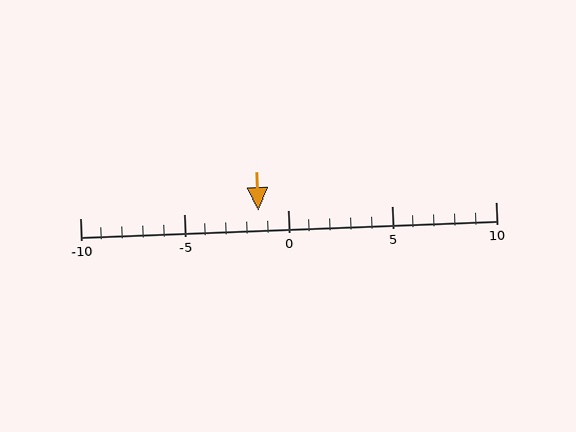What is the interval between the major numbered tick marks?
The major tick marks are spaced 5 units apart.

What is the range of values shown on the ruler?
The ruler shows values from -10 to 10.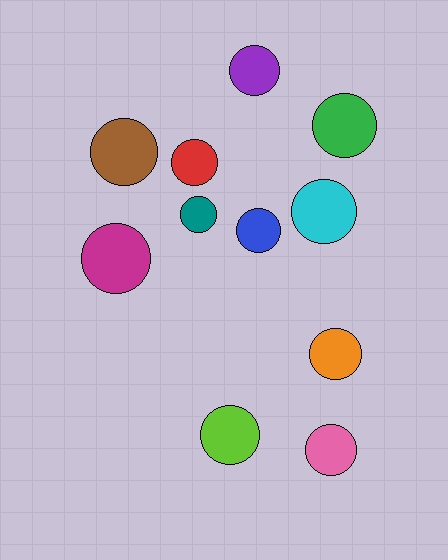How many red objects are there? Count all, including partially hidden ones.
There is 1 red object.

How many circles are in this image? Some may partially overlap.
There are 11 circles.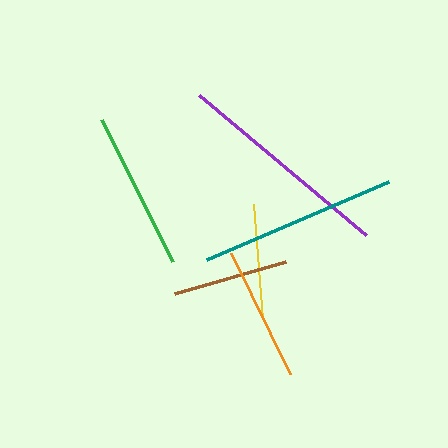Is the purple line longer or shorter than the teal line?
The purple line is longer than the teal line.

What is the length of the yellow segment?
The yellow segment is approximately 115 pixels long.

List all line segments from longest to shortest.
From longest to shortest: purple, teal, green, orange, brown, yellow.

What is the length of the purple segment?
The purple segment is approximately 218 pixels long.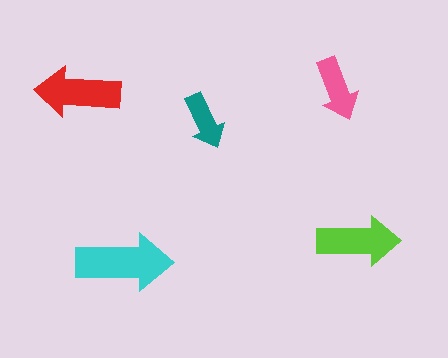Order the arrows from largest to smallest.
the cyan one, the red one, the lime one, the pink one, the teal one.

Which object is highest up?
The pink arrow is topmost.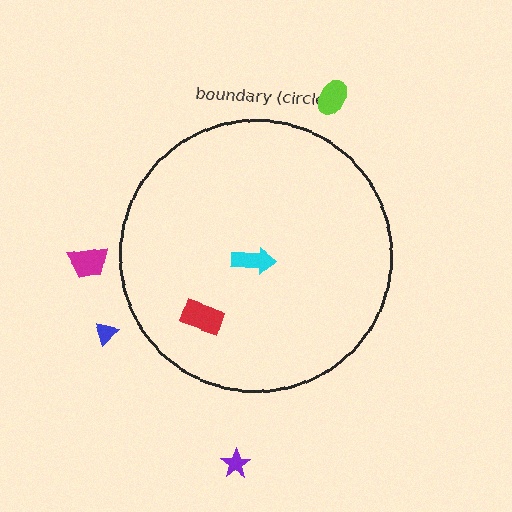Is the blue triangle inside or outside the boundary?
Outside.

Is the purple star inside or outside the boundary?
Outside.